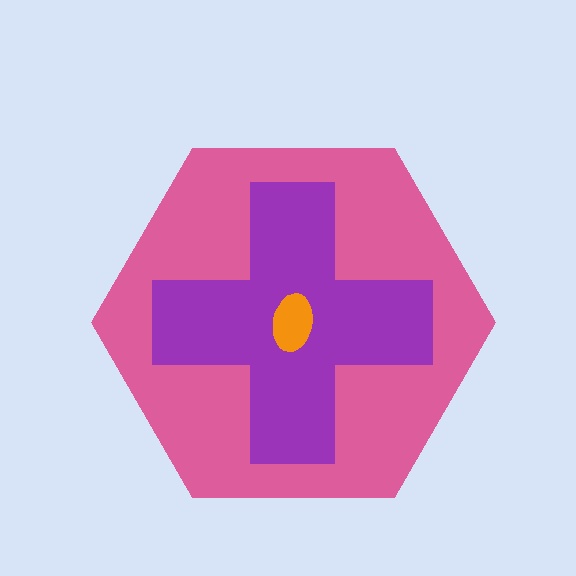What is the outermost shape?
The pink hexagon.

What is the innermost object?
The orange ellipse.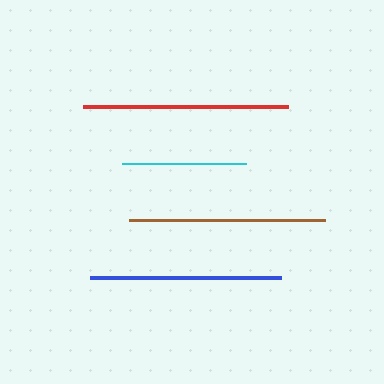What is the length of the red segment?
The red segment is approximately 205 pixels long.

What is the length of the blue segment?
The blue segment is approximately 191 pixels long.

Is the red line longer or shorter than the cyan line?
The red line is longer than the cyan line.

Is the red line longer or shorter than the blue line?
The red line is longer than the blue line.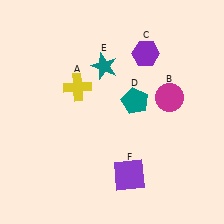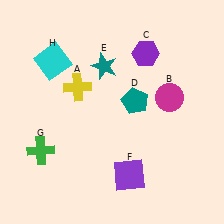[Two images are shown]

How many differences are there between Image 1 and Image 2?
There are 2 differences between the two images.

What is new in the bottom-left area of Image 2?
A green cross (G) was added in the bottom-left area of Image 2.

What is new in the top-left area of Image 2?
A cyan square (H) was added in the top-left area of Image 2.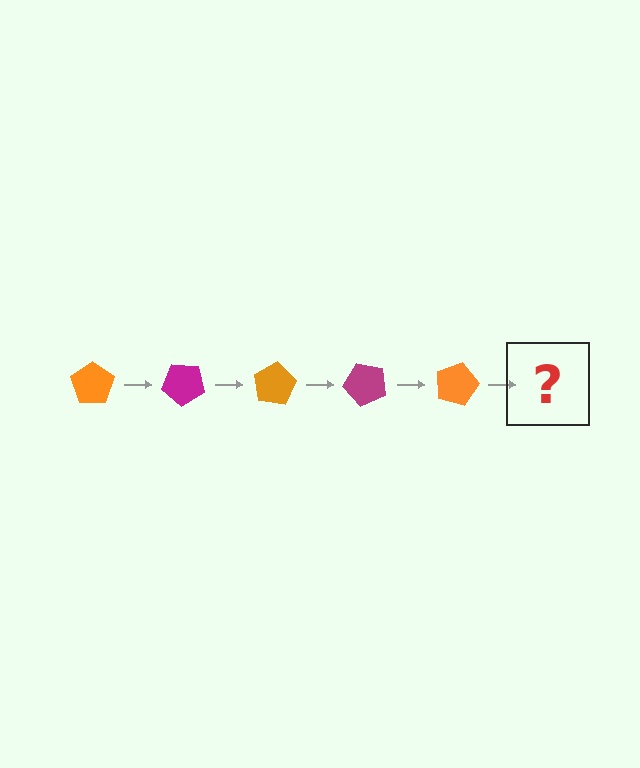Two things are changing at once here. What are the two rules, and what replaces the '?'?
The two rules are that it rotates 40 degrees each step and the color cycles through orange and magenta. The '?' should be a magenta pentagon, rotated 200 degrees from the start.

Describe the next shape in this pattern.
It should be a magenta pentagon, rotated 200 degrees from the start.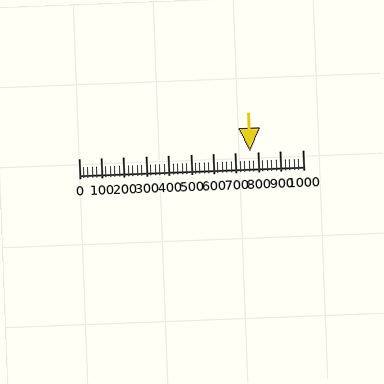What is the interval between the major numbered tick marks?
The major tick marks are spaced 100 units apart.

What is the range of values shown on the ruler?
The ruler shows values from 0 to 1000.